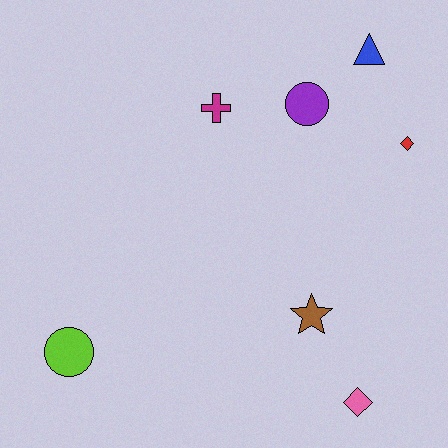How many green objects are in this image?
There are no green objects.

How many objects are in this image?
There are 7 objects.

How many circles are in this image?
There are 2 circles.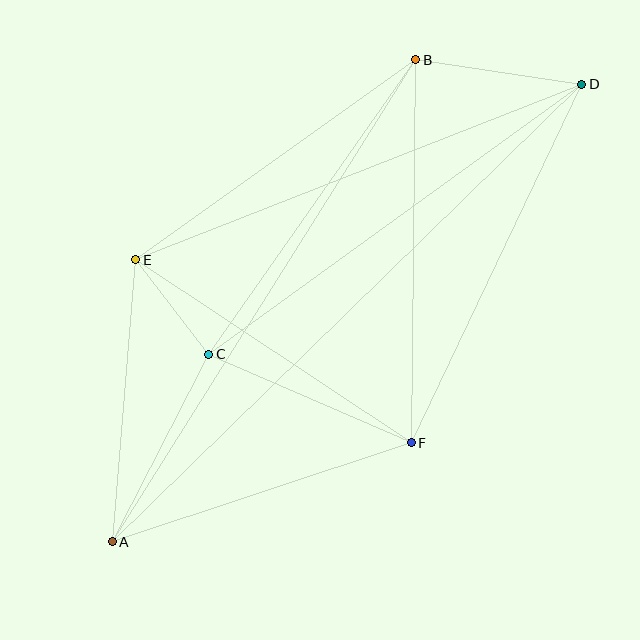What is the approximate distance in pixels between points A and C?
The distance between A and C is approximately 211 pixels.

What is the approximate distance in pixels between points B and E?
The distance between B and E is approximately 344 pixels.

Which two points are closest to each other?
Points C and E are closest to each other.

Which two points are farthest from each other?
Points A and D are farthest from each other.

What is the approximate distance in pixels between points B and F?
The distance between B and F is approximately 383 pixels.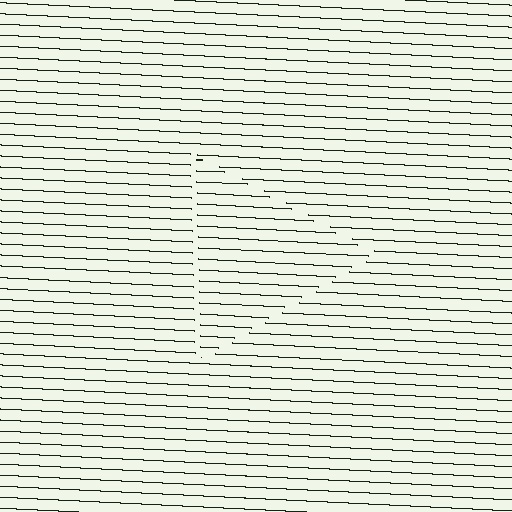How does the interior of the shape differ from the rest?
The interior of the shape contains the same grating, shifted by half a period — the contour is defined by the phase discontinuity where line-ends from the inner and outer gratings abut.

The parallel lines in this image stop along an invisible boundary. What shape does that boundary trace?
An illusory triangle. The interior of the shape contains the same grating, shifted by half a period — the contour is defined by the phase discontinuity where line-ends from the inner and outer gratings abut.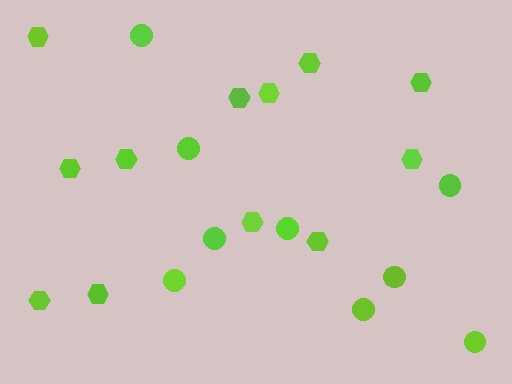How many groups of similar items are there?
There are 2 groups: one group of circles (9) and one group of hexagons (12).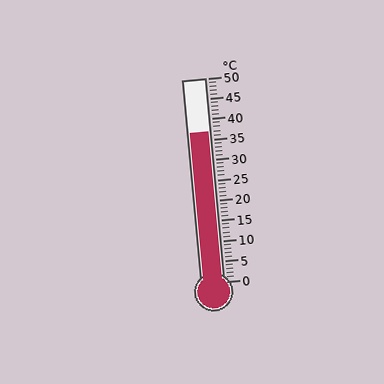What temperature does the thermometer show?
The thermometer shows approximately 37°C.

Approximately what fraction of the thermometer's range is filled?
The thermometer is filled to approximately 75% of its range.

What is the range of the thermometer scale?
The thermometer scale ranges from 0°C to 50°C.